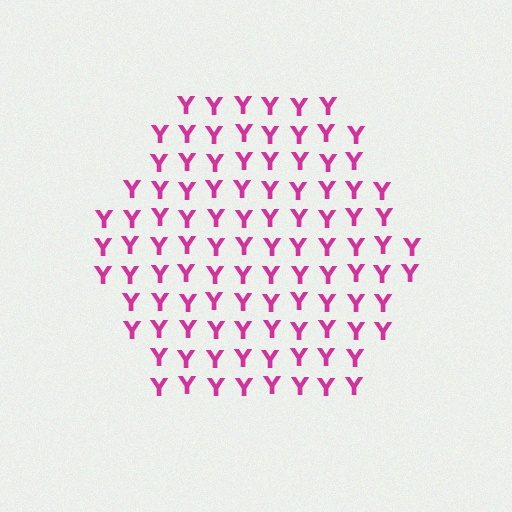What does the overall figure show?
The overall figure shows a hexagon.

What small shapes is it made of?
It is made of small letter Y's.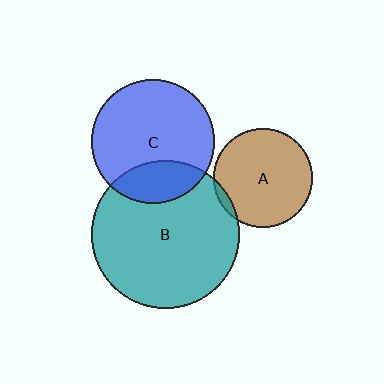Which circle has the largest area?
Circle B (teal).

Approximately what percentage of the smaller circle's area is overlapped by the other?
Approximately 5%.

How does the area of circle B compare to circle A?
Approximately 2.2 times.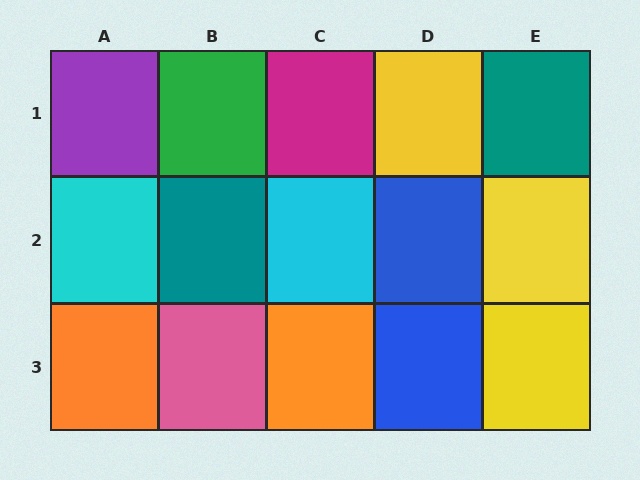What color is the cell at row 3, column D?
Blue.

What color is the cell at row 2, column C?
Cyan.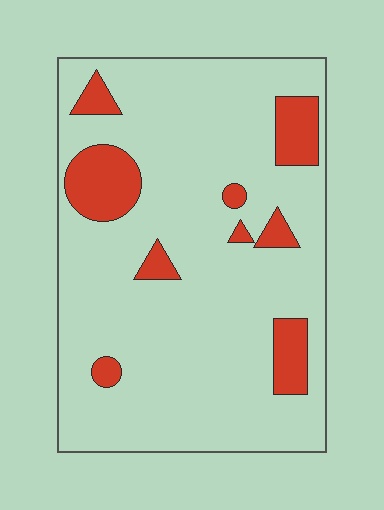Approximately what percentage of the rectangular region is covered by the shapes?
Approximately 15%.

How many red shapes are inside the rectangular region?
9.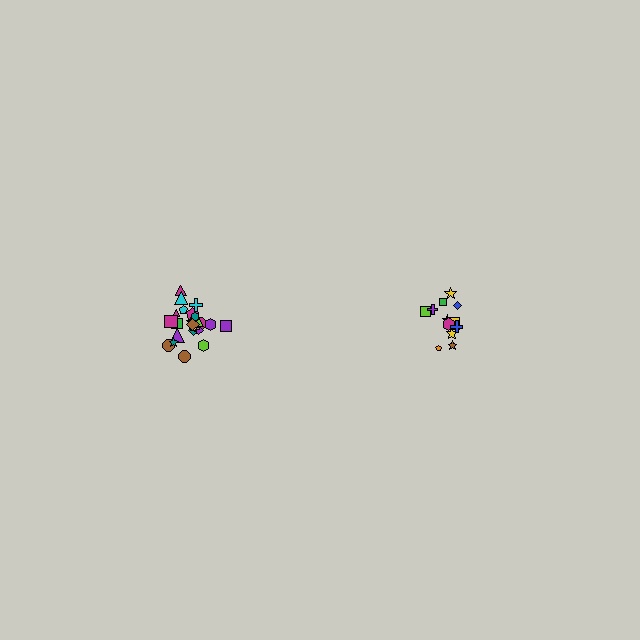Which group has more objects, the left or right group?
The left group.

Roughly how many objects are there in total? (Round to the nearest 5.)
Roughly 35 objects in total.